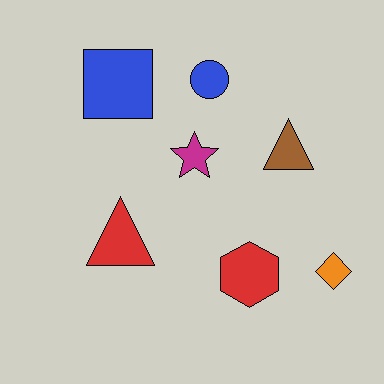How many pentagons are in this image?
There are no pentagons.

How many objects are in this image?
There are 7 objects.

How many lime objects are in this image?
There are no lime objects.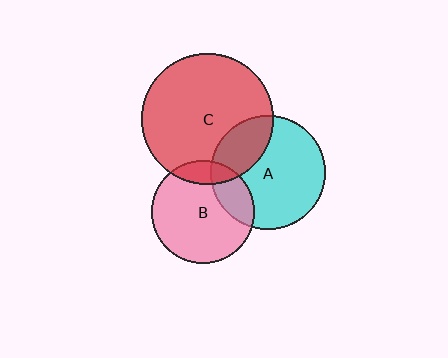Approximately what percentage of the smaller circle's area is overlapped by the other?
Approximately 20%.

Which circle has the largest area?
Circle C (red).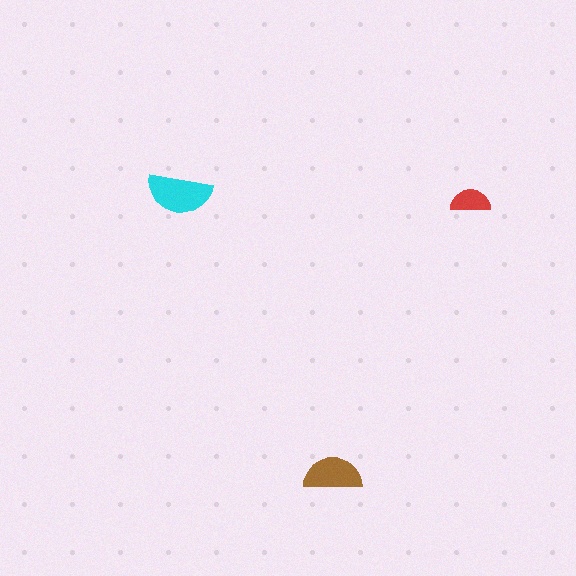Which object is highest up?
The cyan semicircle is topmost.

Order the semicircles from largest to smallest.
the cyan one, the brown one, the red one.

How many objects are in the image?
There are 3 objects in the image.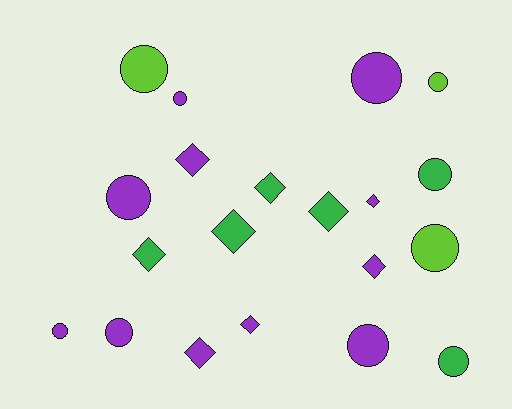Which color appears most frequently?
Purple, with 11 objects.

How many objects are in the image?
There are 20 objects.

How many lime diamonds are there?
There are no lime diamonds.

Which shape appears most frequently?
Circle, with 11 objects.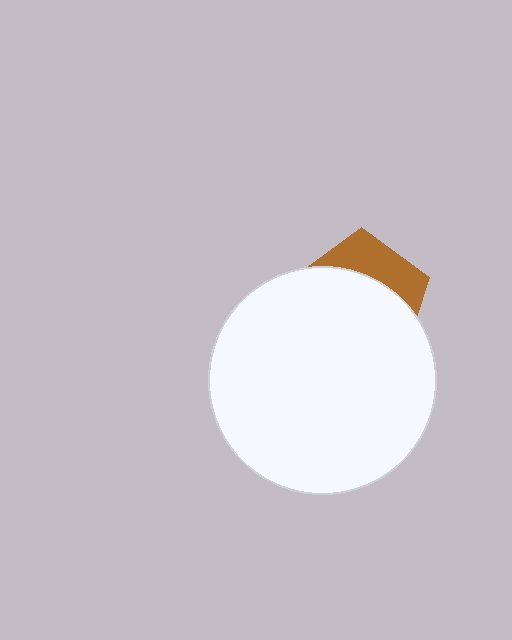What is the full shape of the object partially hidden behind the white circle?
The partially hidden object is a brown pentagon.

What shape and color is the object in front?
The object in front is a white circle.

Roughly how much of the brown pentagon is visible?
A small part of it is visible (roughly 31%).